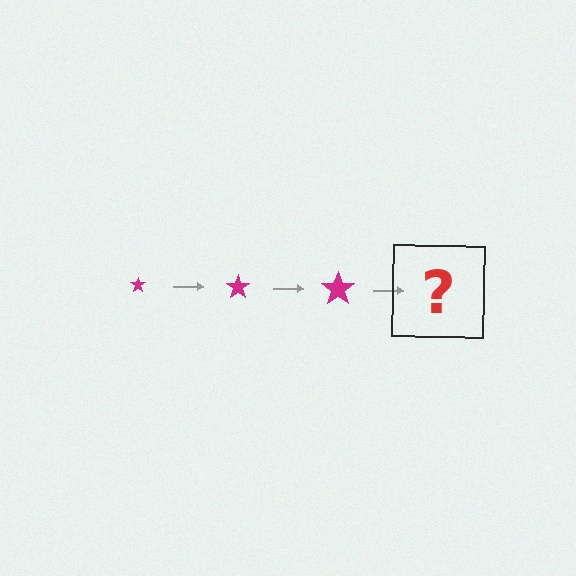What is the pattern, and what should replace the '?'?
The pattern is that the star gets progressively larger each step. The '?' should be a magenta star, larger than the previous one.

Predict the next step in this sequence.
The next step is a magenta star, larger than the previous one.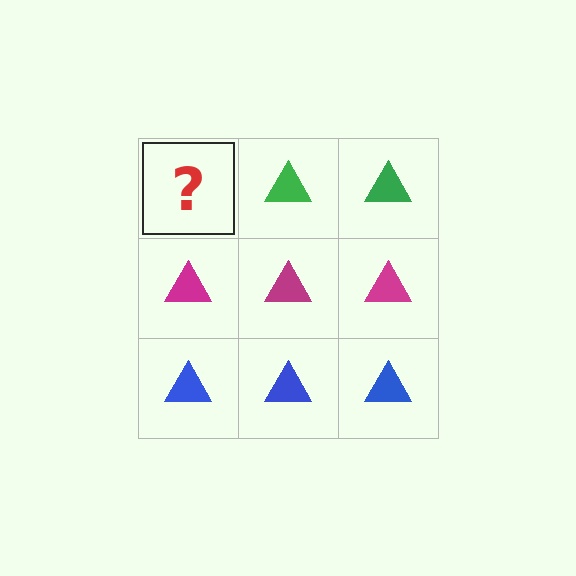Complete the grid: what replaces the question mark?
The question mark should be replaced with a green triangle.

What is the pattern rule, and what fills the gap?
The rule is that each row has a consistent color. The gap should be filled with a green triangle.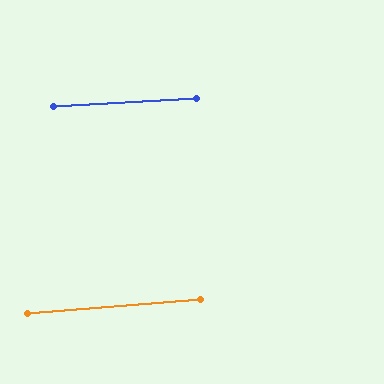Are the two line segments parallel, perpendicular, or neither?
Parallel — their directions differ by only 1.6°.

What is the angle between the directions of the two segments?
Approximately 2 degrees.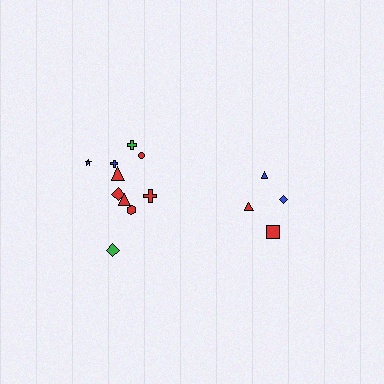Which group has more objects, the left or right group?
The left group.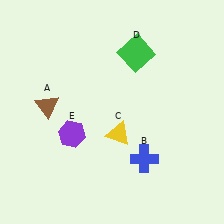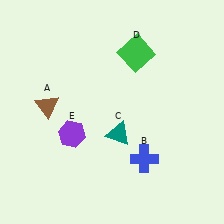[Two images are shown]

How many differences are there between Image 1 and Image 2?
There is 1 difference between the two images.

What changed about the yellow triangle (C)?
In Image 1, C is yellow. In Image 2, it changed to teal.